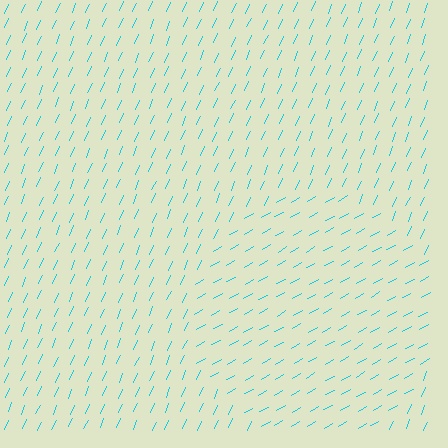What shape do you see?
I see a circle.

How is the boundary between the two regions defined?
The boundary is defined purely by a change in line orientation (approximately 36 degrees difference). All lines are the same color and thickness.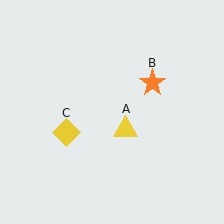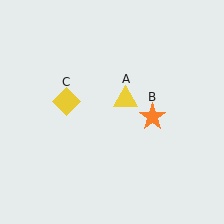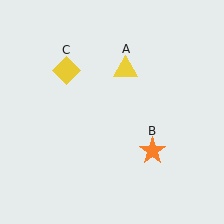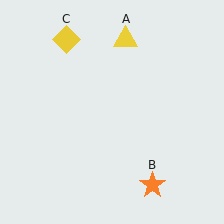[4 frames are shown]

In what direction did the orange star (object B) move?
The orange star (object B) moved down.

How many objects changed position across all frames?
3 objects changed position: yellow triangle (object A), orange star (object B), yellow diamond (object C).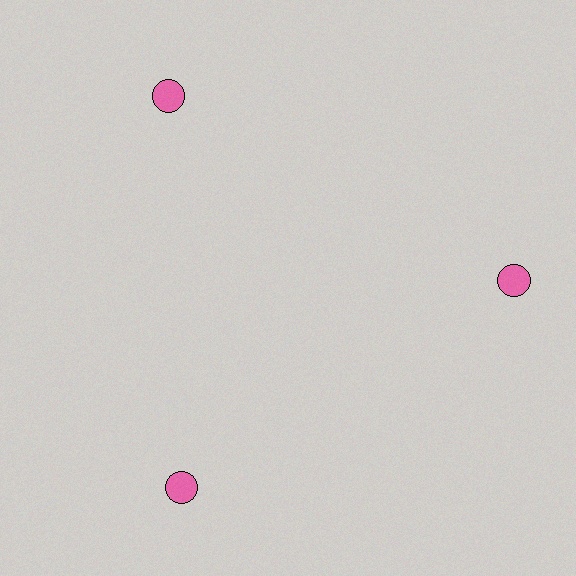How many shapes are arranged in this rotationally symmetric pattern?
There are 3 shapes, arranged in 3 groups of 1.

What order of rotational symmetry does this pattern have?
This pattern has 3-fold rotational symmetry.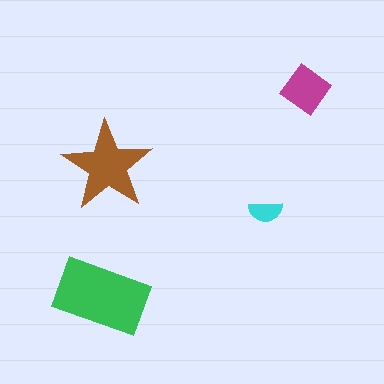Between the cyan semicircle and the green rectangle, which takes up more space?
The green rectangle.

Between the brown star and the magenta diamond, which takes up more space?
The brown star.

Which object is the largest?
The green rectangle.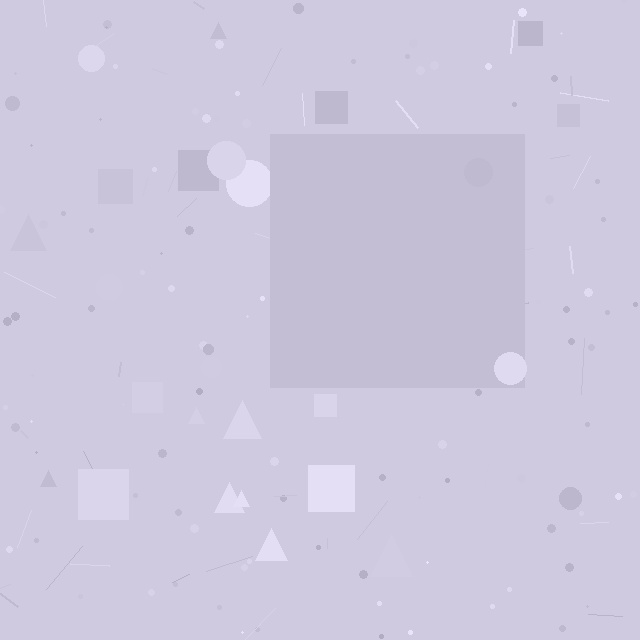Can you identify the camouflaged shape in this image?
The camouflaged shape is a square.